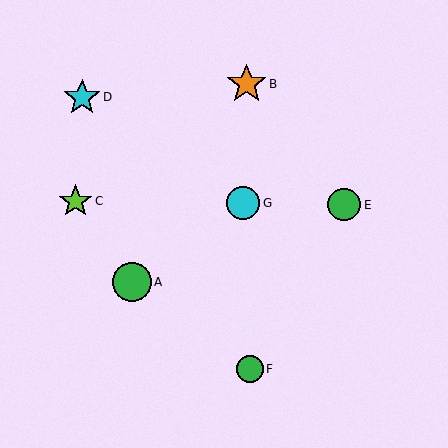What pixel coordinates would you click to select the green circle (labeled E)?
Click at (344, 205) to select the green circle E.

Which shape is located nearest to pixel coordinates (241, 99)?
The orange star (labeled B) at (247, 84) is nearest to that location.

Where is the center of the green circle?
The center of the green circle is at (344, 205).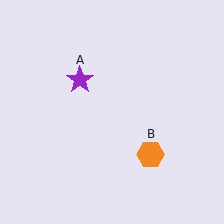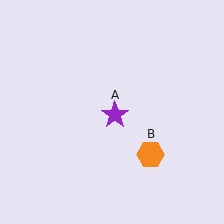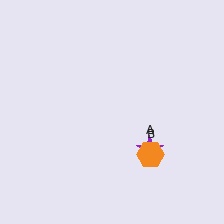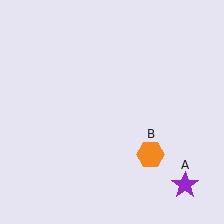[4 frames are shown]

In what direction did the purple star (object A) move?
The purple star (object A) moved down and to the right.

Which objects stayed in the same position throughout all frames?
Orange hexagon (object B) remained stationary.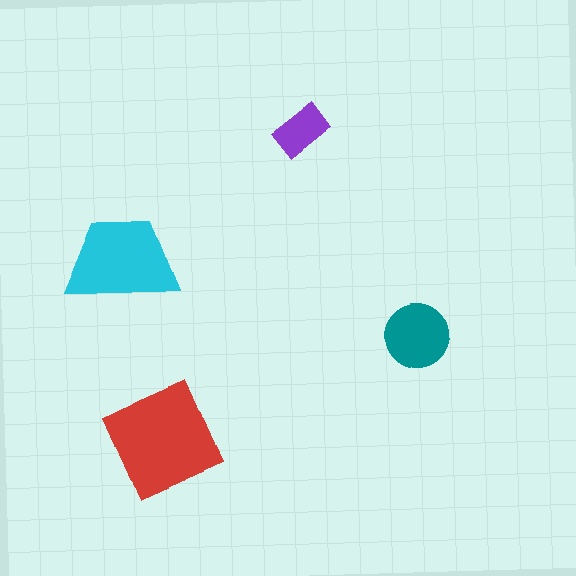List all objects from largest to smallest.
The red diamond, the cyan trapezoid, the teal circle, the purple rectangle.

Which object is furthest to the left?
The cyan trapezoid is leftmost.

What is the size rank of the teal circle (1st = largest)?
3rd.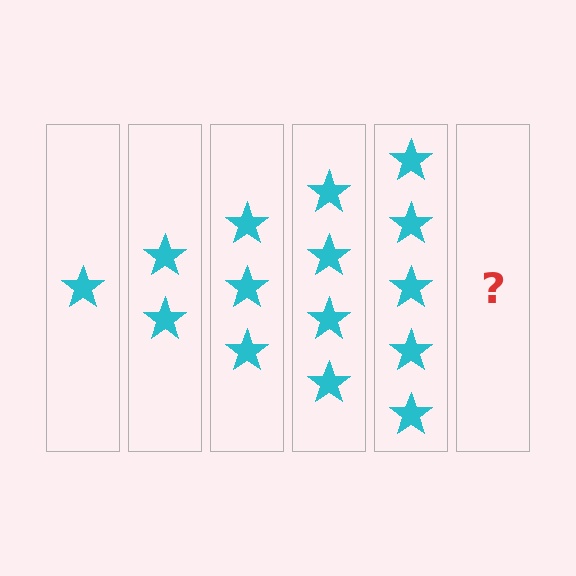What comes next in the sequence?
The next element should be 6 stars.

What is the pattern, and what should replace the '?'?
The pattern is that each step adds one more star. The '?' should be 6 stars.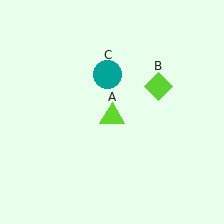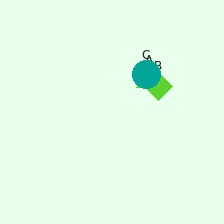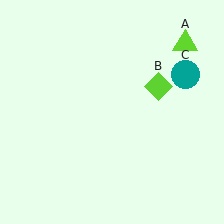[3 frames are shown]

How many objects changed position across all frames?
2 objects changed position: lime triangle (object A), teal circle (object C).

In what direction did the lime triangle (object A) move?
The lime triangle (object A) moved up and to the right.